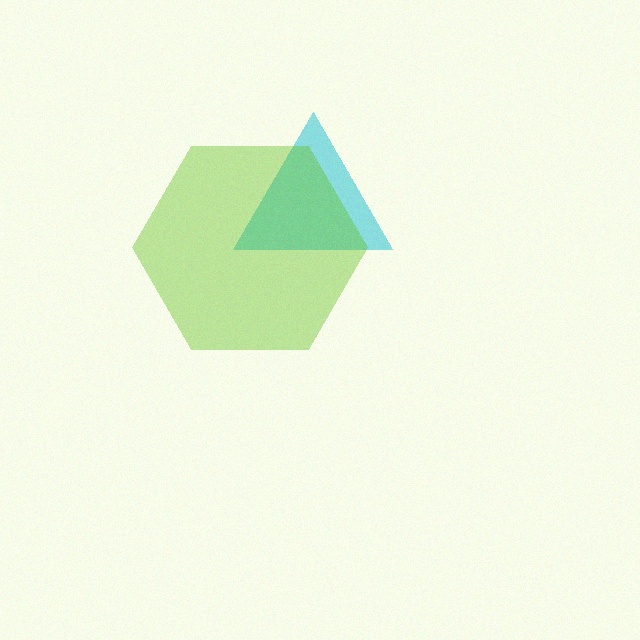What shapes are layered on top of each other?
The layered shapes are: a cyan triangle, a lime hexagon.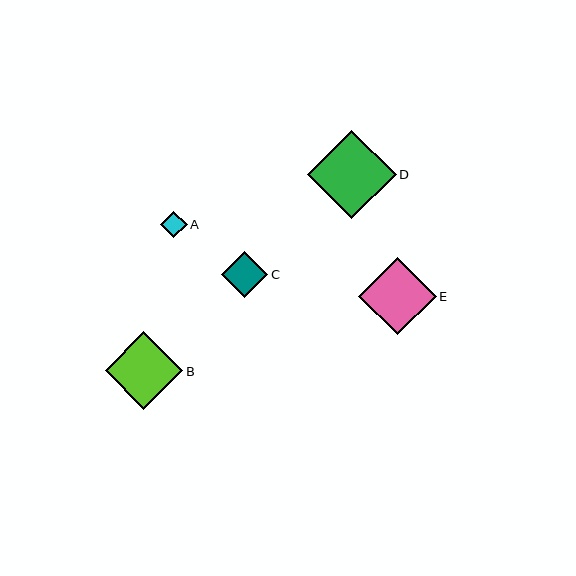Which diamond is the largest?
Diamond D is the largest with a size of approximately 89 pixels.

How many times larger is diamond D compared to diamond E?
Diamond D is approximately 1.1 times the size of diamond E.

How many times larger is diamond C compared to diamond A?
Diamond C is approximately 1.7 times the size of diamond A.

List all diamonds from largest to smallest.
From largest to smallest: D, E, B, C, A.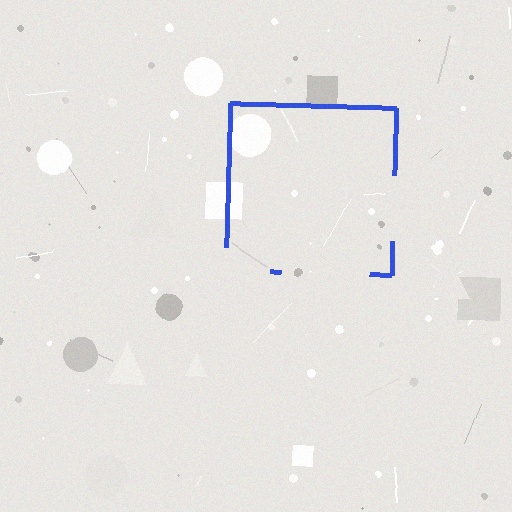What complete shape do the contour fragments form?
The contour fragments form a square.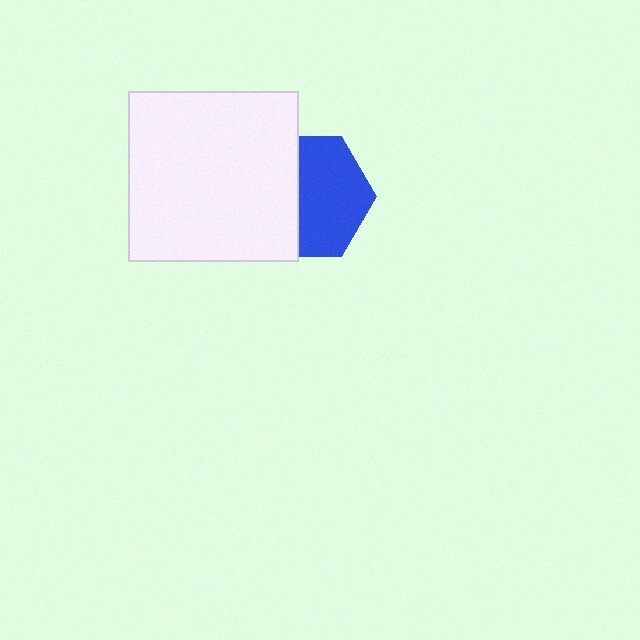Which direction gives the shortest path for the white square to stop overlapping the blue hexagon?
Moving left gives the shortest separation.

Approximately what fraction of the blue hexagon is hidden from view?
Roughly 43% of the blue hexagon is hidden behind the white square.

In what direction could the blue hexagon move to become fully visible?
The blue hexagon could move right. That would shift it out from behind the white square entirely.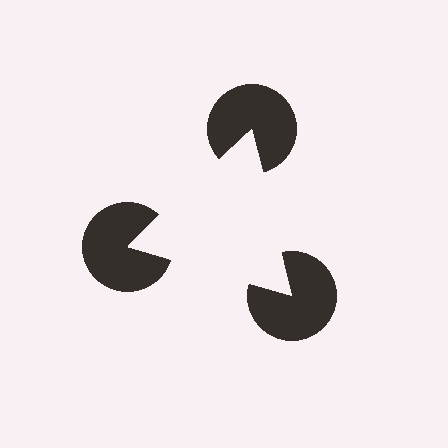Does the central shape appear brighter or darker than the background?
It typically appears slightly brighter than the background, even though no actual brightness change is drawn.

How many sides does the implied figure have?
3 sides.